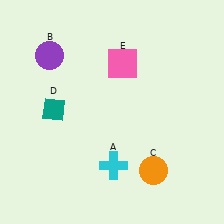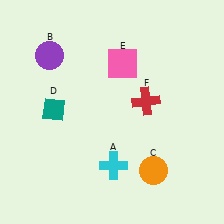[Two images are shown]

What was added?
A red cross (F) was added in Image 2.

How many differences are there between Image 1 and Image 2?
There is 1 difference between the two images.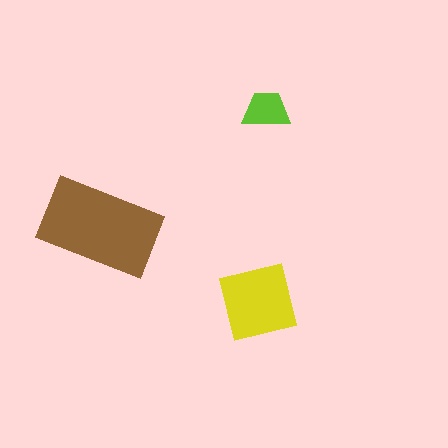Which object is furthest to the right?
The lime trapezoid is rightmost.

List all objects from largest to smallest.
The brown rectangle, the yellow square, the lime trapezoid.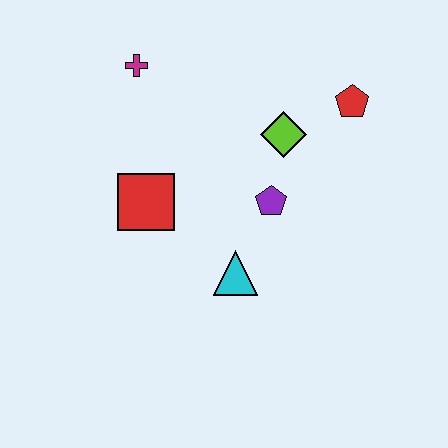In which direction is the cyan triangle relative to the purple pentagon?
The cyan triangle is below the purple pentagon.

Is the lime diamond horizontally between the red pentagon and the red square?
Yes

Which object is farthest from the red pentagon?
The red square is farthest from the red pentagon.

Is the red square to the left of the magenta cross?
No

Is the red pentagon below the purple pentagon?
No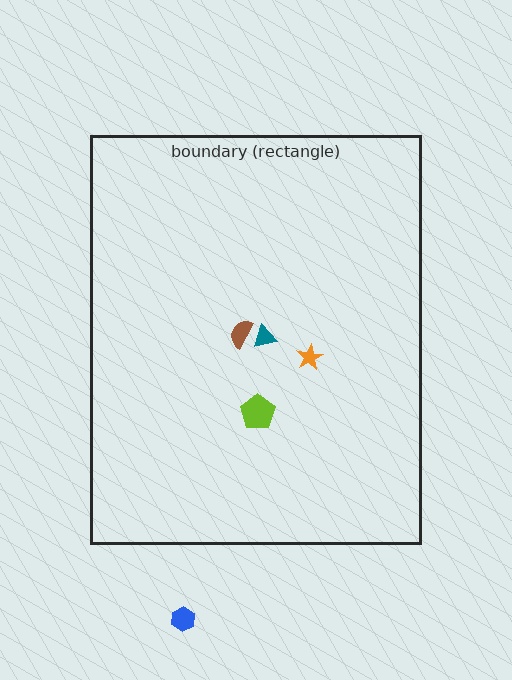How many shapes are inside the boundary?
4 inside, 1 outside.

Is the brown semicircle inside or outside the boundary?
Inside.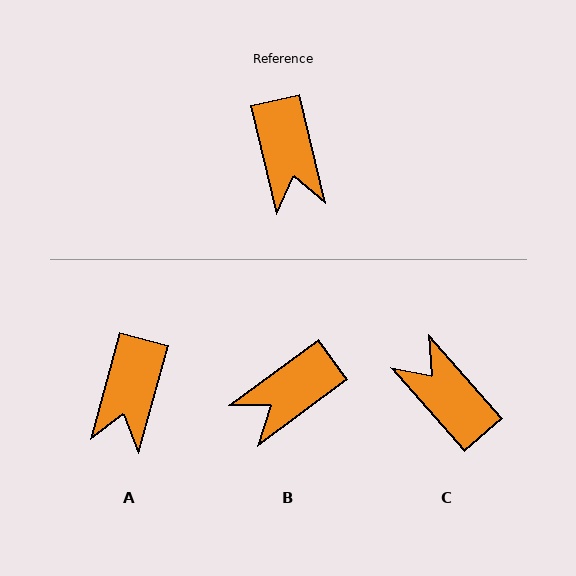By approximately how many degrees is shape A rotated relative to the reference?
Approximately 29 degrees clockwise.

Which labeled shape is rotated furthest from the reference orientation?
C, about 152 degrees away.